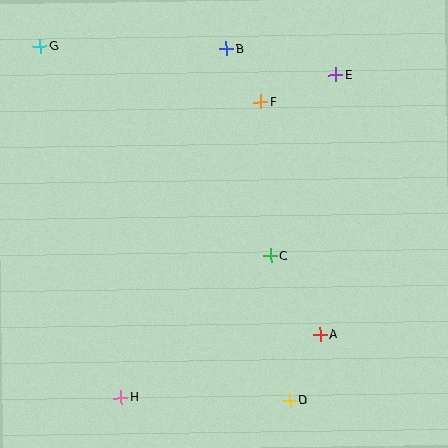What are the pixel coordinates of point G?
Point G is at (40, 46).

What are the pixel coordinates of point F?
Point F is at (261, 102).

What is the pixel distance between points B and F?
The distance between B and F is 64 pixels.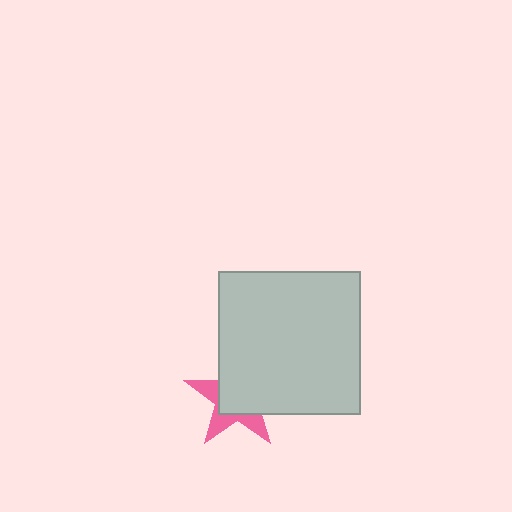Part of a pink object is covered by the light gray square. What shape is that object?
It is a star.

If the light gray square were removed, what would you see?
You would see the complete pink star.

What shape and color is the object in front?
The object in front is a light gray square.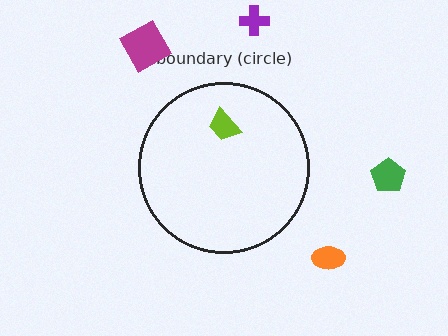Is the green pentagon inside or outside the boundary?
Outside.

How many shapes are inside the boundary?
1 inside, 4 outside.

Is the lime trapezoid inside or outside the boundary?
Inside.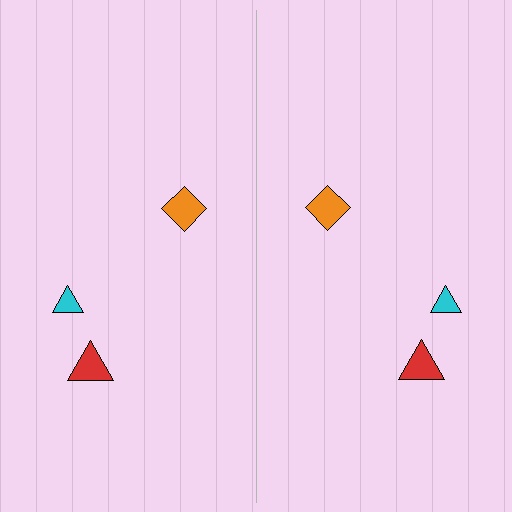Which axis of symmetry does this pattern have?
The pattern has a vertical axis of symmetry running through the center of the image.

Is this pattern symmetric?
Yes, this pattern has bilateral (reflection) symmetry.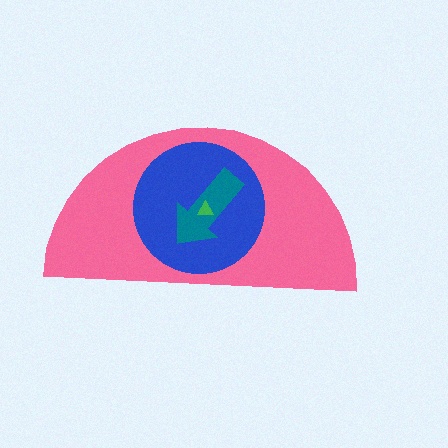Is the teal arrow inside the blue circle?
Yes.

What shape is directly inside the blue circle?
The teal arrow.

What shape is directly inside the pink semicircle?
The blue circle.